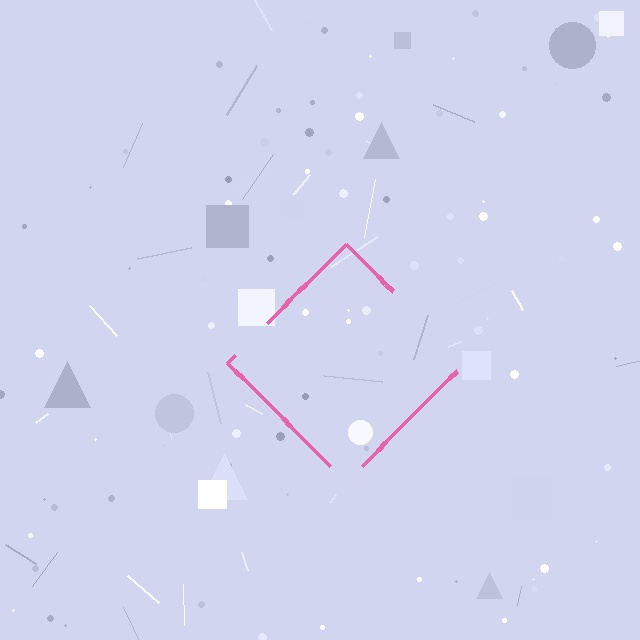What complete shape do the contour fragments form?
The contour fragments form a diamond.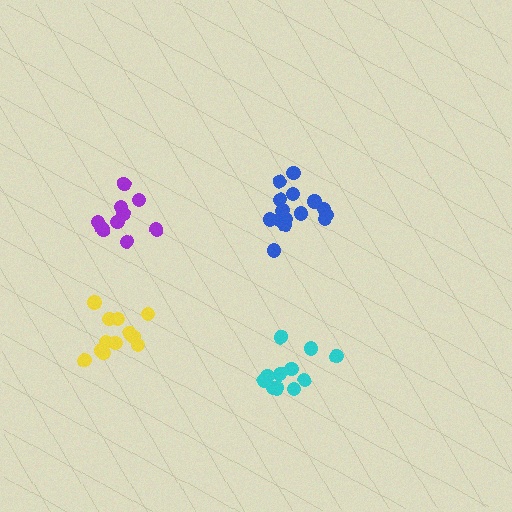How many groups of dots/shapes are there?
There are 4 groups.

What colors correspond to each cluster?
The clusters are colored: blue, purple, cyan, yellow.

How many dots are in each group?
Group 1: 15 dots, Group 2: 11 dots, Group 3: 11 dots, Group 4: 12 dots (49 total).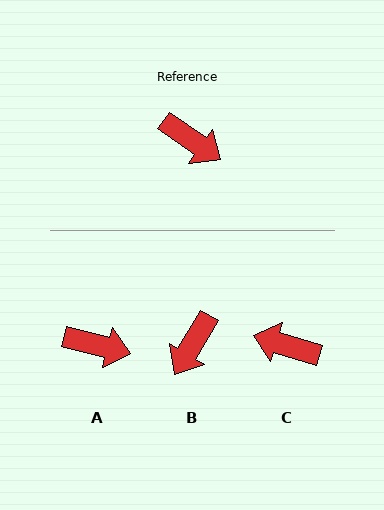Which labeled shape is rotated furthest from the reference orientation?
C, about 162 degrees away.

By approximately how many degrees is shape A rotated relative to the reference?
Approximately 21 degrees counter-clockwise.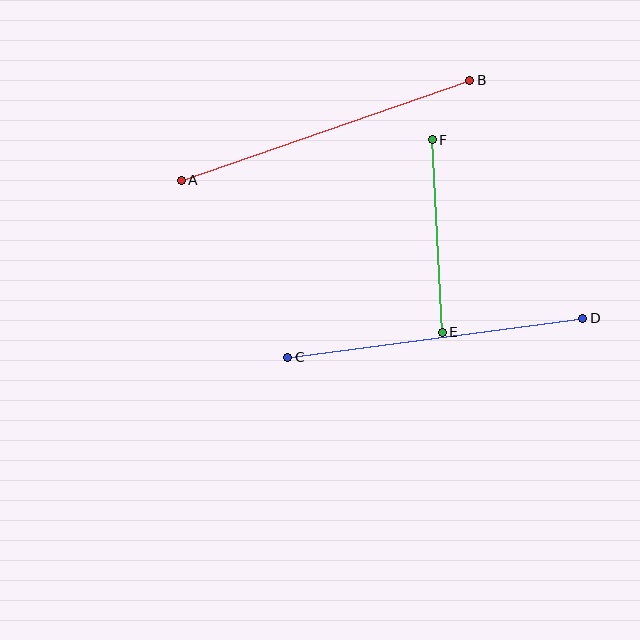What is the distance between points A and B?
The distance is approximately 305 pixels.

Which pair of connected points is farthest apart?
Points A and B are farthest apart.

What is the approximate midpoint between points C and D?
The midpoint is at approximately (435, 338) pixels.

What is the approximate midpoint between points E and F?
The midpoint is at approximately (437, 236) pixels.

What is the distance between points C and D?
The distance is approximately 298 pixels.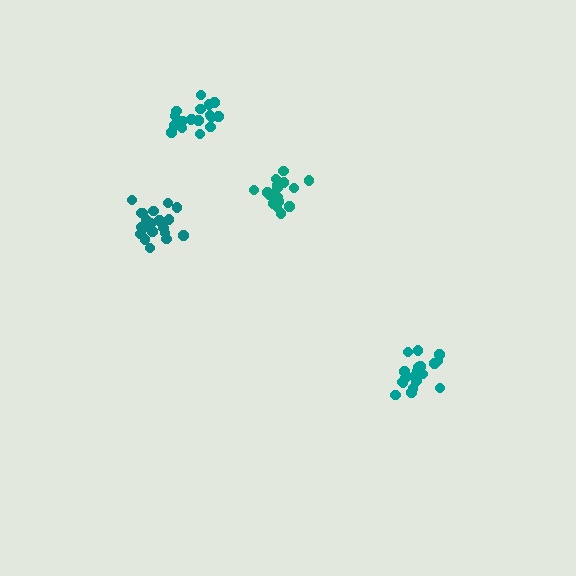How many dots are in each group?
Group 1: 18 dots, Group 2: 20 dots, Group 3: 19 dots, Group 4: 20 dots (77 total).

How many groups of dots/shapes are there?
There are 4 groups.